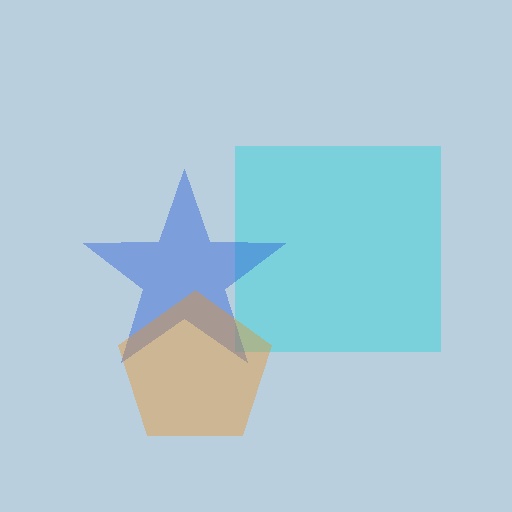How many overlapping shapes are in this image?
There are 3 overlapping shapes in the image.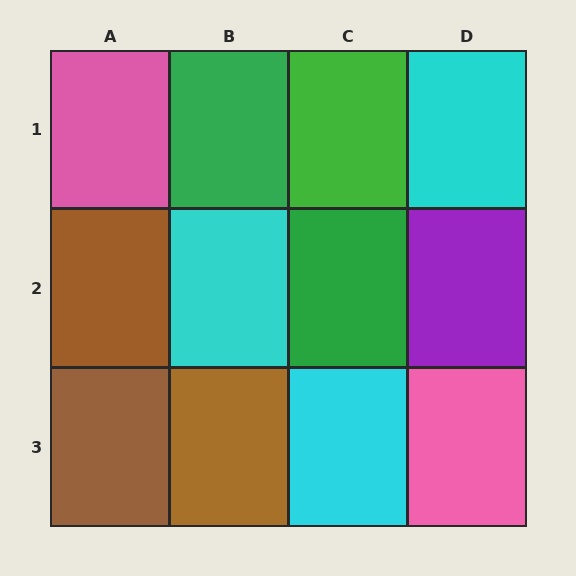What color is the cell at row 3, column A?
Brown.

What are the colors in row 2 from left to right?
Brown, cyan, green, purple.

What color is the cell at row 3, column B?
Brown.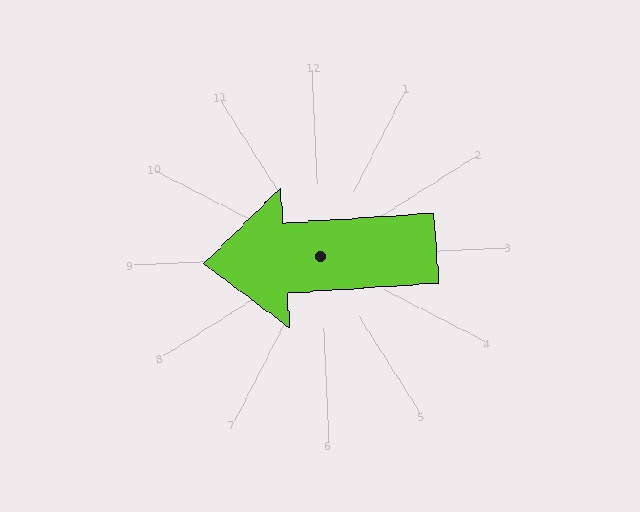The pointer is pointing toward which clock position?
Roughly 9 o'clock.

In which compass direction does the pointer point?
West.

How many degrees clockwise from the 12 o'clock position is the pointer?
Approximately 269 degrees.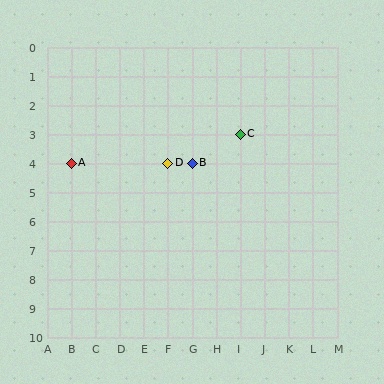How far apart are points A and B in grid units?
Points A and B are 5 columns apart.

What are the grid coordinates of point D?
Point D is at grid coordinates (F, 4).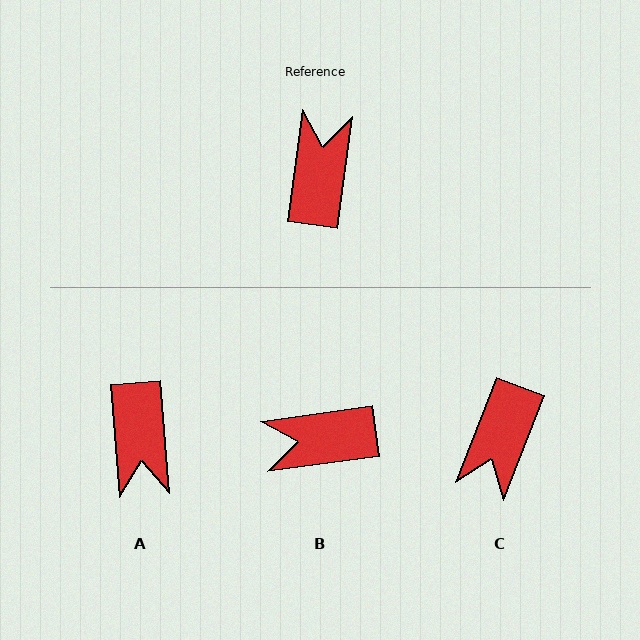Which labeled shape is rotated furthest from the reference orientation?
A, about 168 degrees away.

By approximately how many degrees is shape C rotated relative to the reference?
Approximately 166 degrees counter-clockwise.